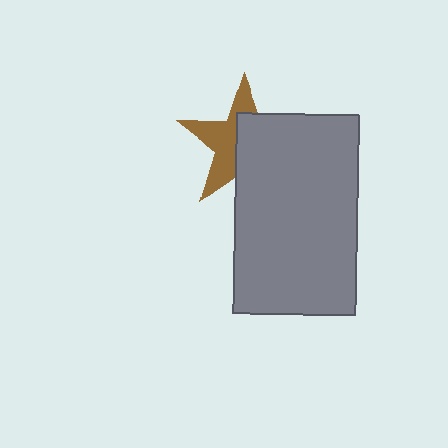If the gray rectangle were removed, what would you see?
You would see the complete brown star.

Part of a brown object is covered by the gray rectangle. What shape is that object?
It is a star.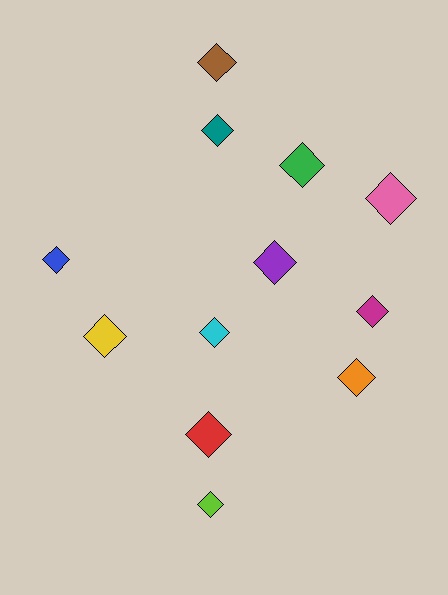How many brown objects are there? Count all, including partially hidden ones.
There is 1 brown object.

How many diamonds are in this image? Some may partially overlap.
There are 12 diamonds.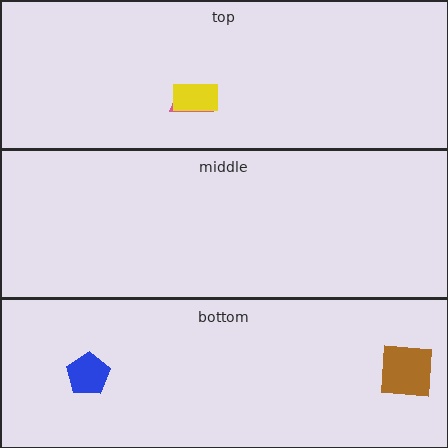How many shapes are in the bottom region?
2.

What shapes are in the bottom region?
The brown square, the blue pentagon.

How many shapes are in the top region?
2.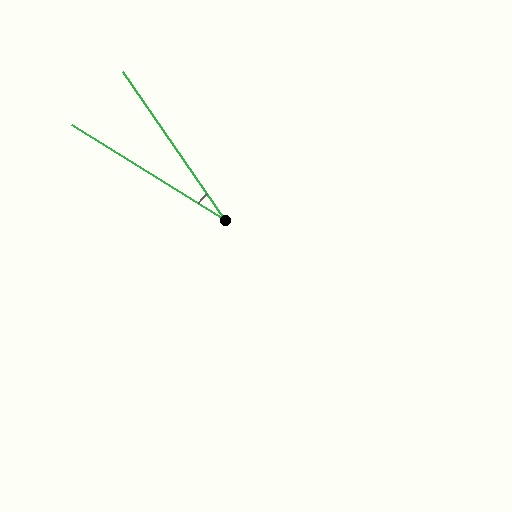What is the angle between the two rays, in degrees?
Approximately 23 degrees.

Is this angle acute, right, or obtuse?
It is acute.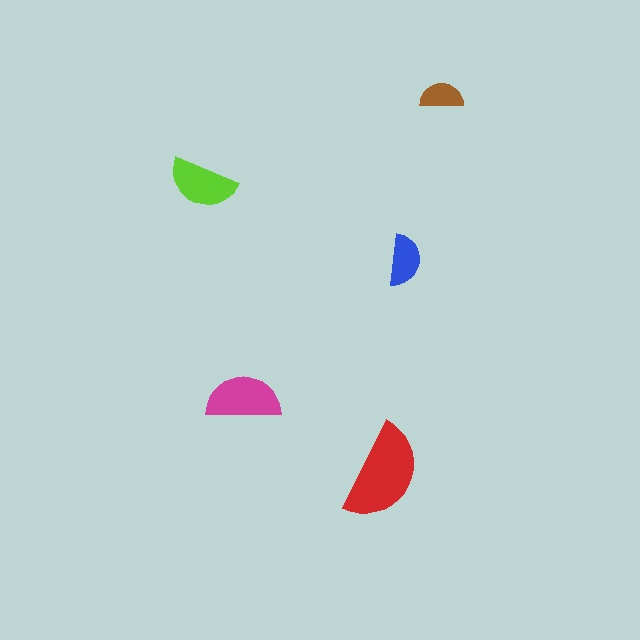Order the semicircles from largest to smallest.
the red one, the magenta one, the lime one, the blue one, the brown one.